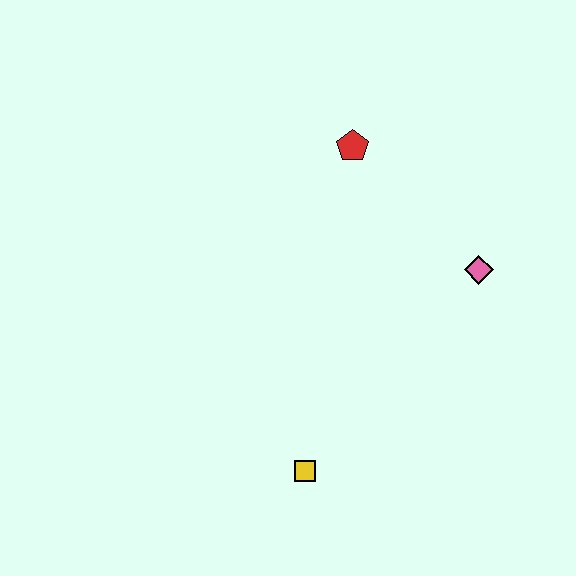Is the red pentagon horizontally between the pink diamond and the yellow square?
Yes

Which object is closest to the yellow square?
The pink diamond is closest to the yellow square.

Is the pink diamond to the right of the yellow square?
Yes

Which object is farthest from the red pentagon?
The yellow square is farthest from the red pentagon.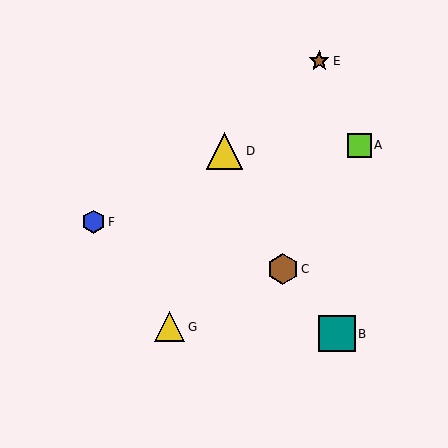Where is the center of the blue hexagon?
The center of the blue hexagon is at (93, 222).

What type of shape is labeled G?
Shape G is a yellow triangle.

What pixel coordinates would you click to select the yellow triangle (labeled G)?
Click at (170, 327) to select the yellow triangle G.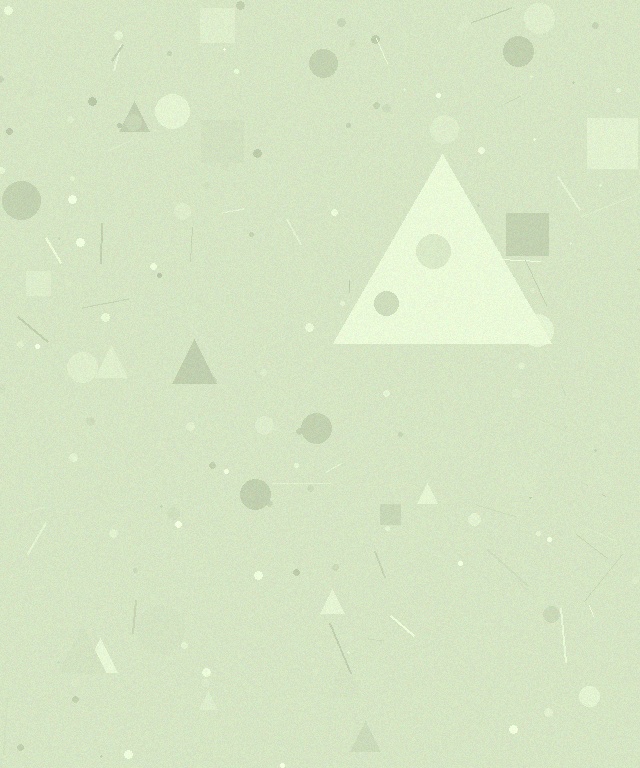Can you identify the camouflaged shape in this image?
The camouflaged shape is a triangle.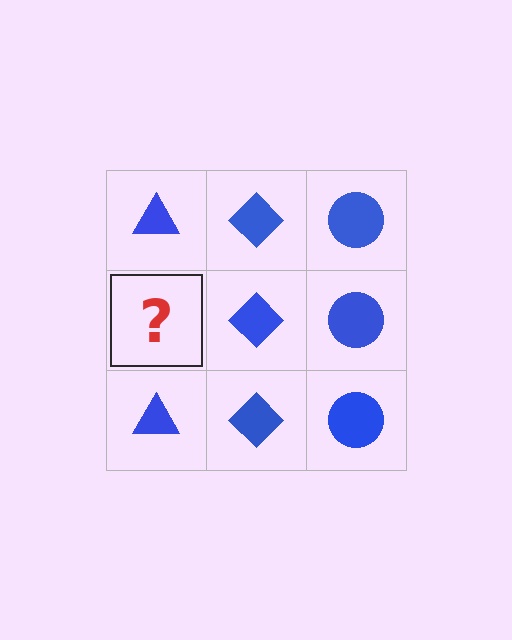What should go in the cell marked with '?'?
The missing cell should contain a blue triangle.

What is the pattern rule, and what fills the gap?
The rule is that each column has a consistent shape. The gap should be filled with a blue triangle.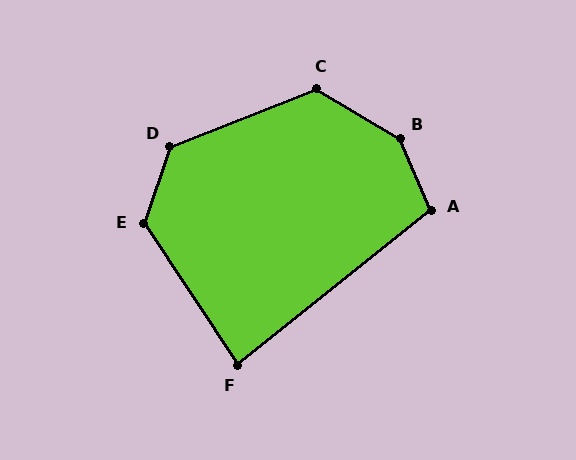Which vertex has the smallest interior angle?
F, at approximately 85 degrees.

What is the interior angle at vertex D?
Approximately 130 degrees (obtuse).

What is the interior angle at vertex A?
Approximately 105 degrees (obtuse).